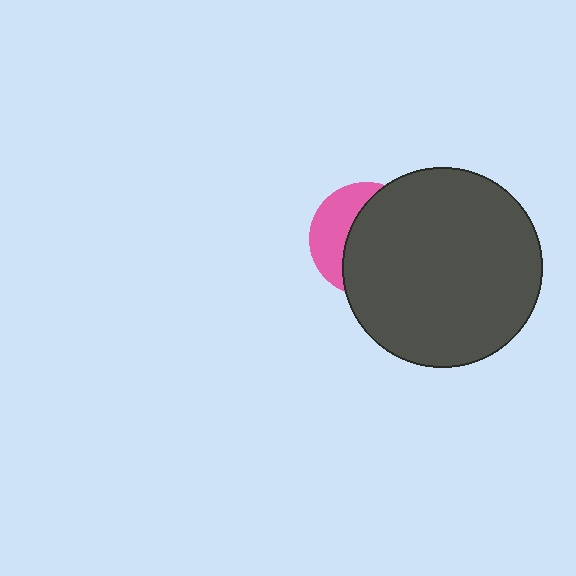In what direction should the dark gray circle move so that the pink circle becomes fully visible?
The dark gray circle should move right. That is the shortest direction to clear the overlap and leave the pink circle fully visible.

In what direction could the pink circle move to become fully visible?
The pink circle could move left. That would shift it out from behind the dark gray circle entirely.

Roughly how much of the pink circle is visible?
A small part of it is visible (roughly 35%).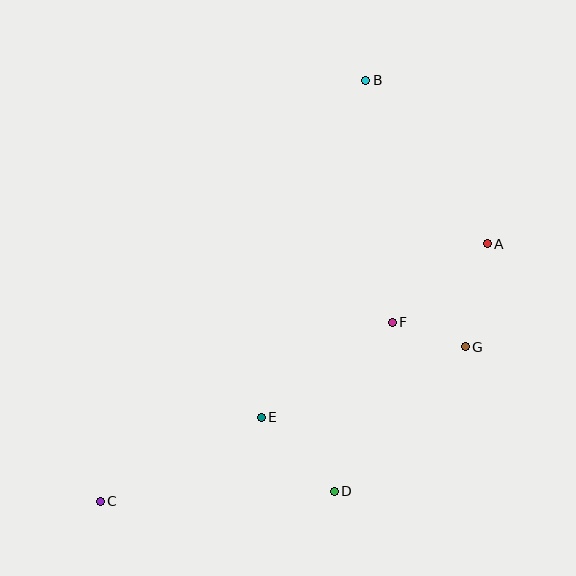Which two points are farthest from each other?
Points B and C are farthest from each other.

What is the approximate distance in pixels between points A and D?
The distance between A and D is approximately 291 pixels.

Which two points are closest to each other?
Points F and G are closest to each other.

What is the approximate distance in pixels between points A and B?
The distance between A and B is approximately 204 pixels.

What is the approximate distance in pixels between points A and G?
The distance between A and G is approximately 105 pixels.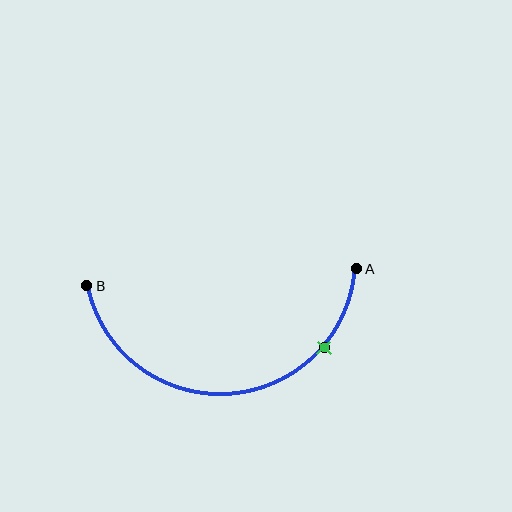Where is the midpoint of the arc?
The arc midpoint is the point on the curve farthest from the straight line joining A and B. It sits below that line.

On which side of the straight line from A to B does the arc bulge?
The arc bulges below the straight line connecting A and B.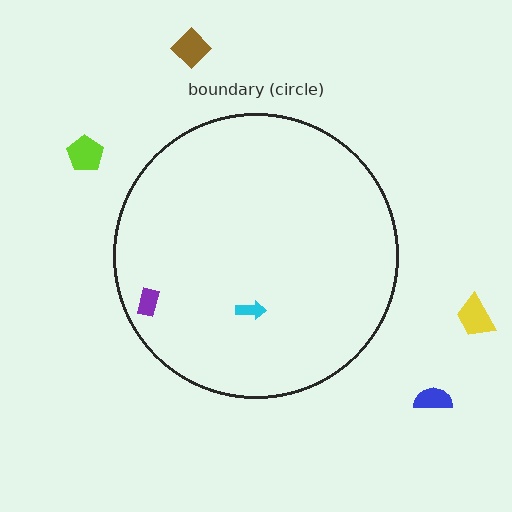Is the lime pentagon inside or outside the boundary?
Outside.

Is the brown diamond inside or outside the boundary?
Outside.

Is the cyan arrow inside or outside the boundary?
Inside.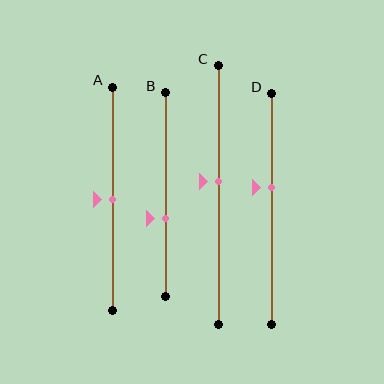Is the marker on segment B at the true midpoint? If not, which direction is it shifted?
No, the marker on segment B is shifted downward by about 12% of the segment length.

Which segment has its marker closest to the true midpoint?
Segment A has its marker closest to the true midpoint.